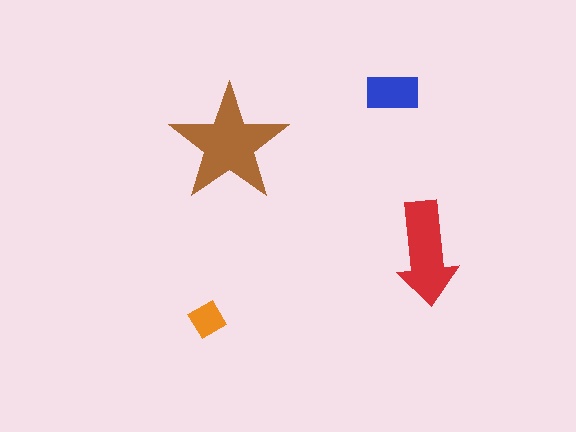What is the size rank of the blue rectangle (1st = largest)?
3rd.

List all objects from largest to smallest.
The brown star, the red arrow, the blue rectangle, the orange diamond.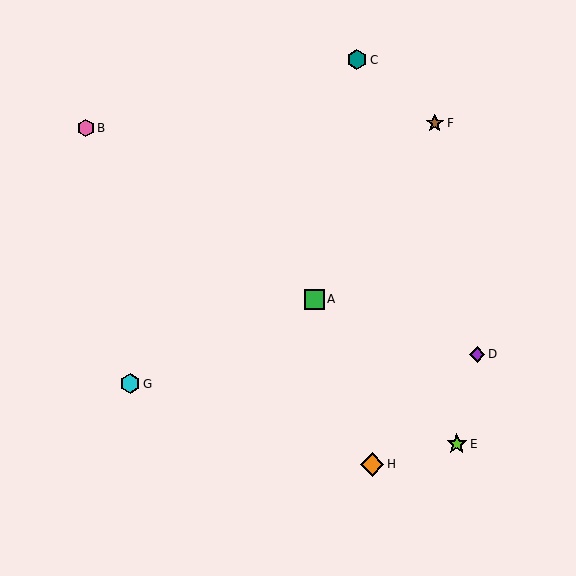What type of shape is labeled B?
Shape B is a pink hexagon.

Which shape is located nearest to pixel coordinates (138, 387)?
The cyan hexagon (labeled G) at (130, 384) is nearest to that location.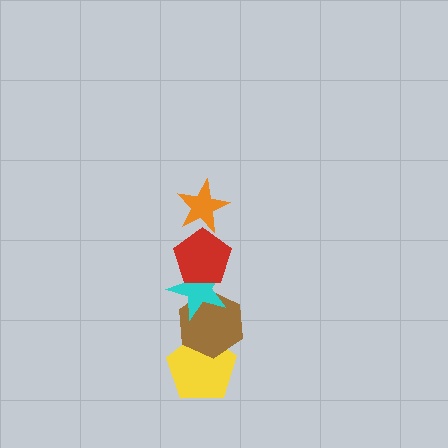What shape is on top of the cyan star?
The red pentagon is on top of the cyan star.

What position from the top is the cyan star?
The cyan star is 3rd from the top.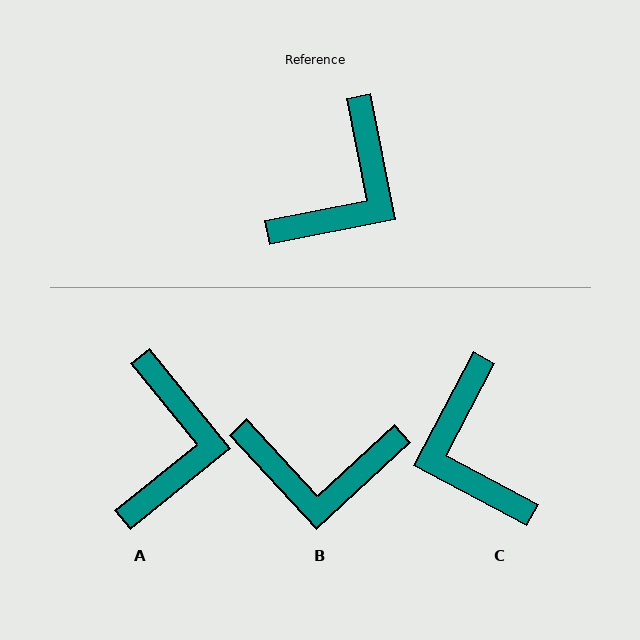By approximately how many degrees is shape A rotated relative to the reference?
Approximately 28 degrees counter-clockwise.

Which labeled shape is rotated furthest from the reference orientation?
C, about 129 degrees away.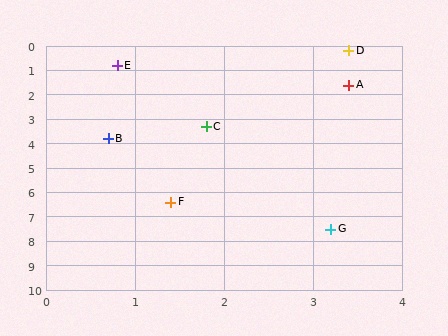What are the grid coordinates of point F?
Point F is at approximately (1.4, 6.4).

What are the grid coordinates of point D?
Point D is at approximately (3.4, 0.2).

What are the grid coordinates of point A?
Point A is at approximately (3.4, 1.6).